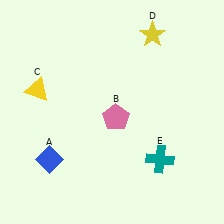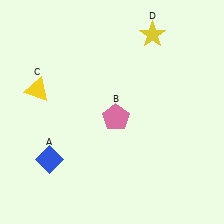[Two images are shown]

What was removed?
The teal cross (E) was removed in Image 2.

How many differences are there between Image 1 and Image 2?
There is 1 difference between the two images.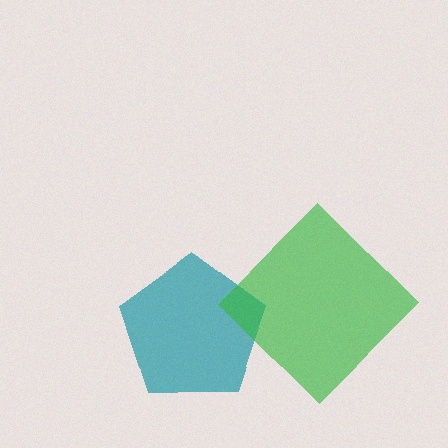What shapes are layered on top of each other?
The layered shapes are: a teal pentagon, a green diamond.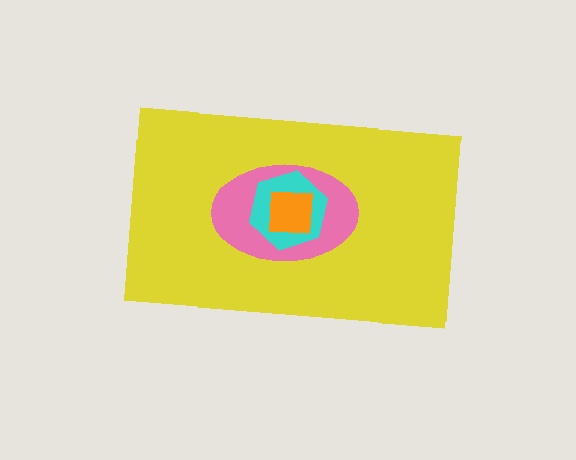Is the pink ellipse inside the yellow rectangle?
Yes.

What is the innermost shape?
The orange square.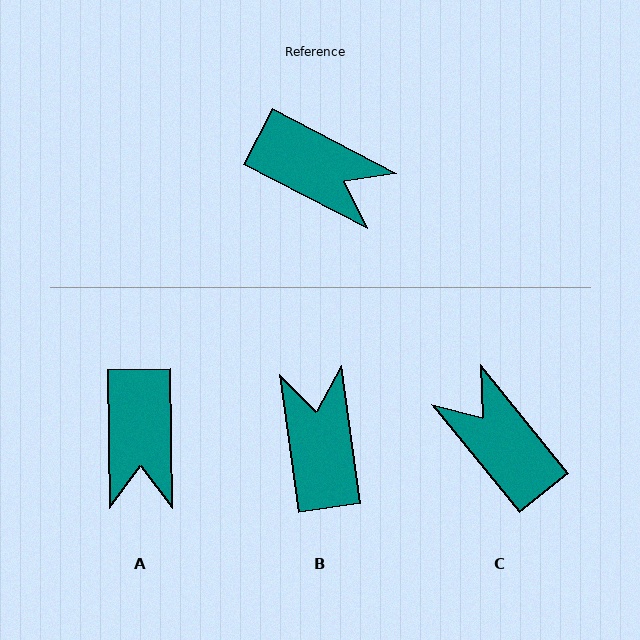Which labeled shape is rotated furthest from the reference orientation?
C, about 156 degrees away.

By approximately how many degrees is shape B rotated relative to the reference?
Approximately 125 degrees counter-clockwise.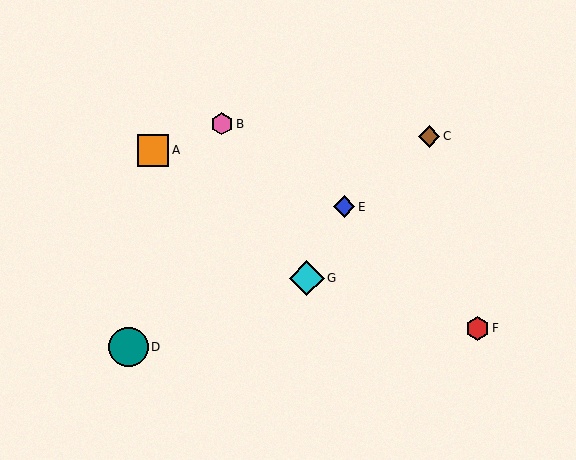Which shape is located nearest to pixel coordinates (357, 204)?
The blue diamond (labeled E) at (344, 207) is nearest to that location.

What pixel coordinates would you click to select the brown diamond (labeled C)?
Click at (429, 136) to select the brown diamond C.